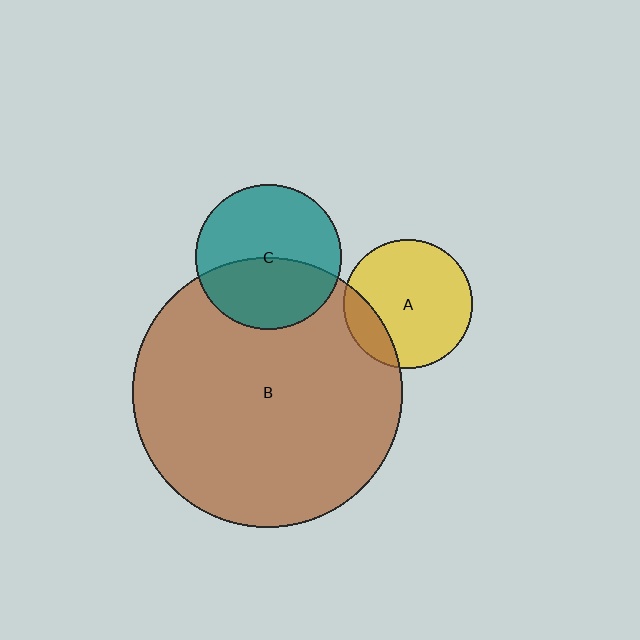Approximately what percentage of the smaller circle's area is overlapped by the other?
Approximately 20%.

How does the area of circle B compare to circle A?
Approximately 4.3 times.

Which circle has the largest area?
Circle B (brown).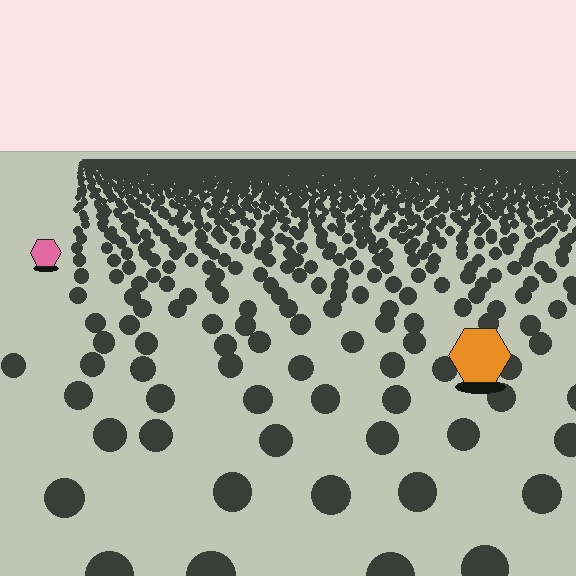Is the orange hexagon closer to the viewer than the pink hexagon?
Yes. The orange hexagon is closer — you can tell from the texture gradient: the ground texture is coarser near it.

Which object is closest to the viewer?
The orange hexagon is closest. The texture marks near it are larger and more spread out.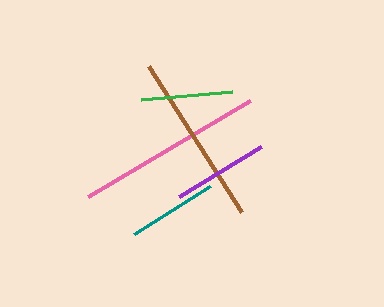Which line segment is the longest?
The pink line is the longest at approximately 189 pixels.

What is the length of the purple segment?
The purple segment is approximately 96 pixels long.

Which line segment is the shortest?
The teal line is the shortest at approximately 90 pixels.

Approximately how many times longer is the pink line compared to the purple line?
The pink line is approximately 2.0 times the length of the purple line.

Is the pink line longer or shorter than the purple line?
The pink line is longer than the purple line.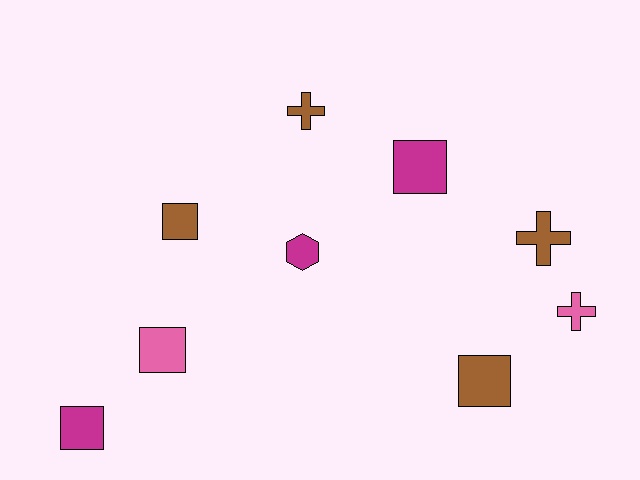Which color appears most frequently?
Brown, with 4 objects.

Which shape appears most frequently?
Square, with 5 objects.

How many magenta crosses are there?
There are no magenta crosses.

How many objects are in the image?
There are 9 objects.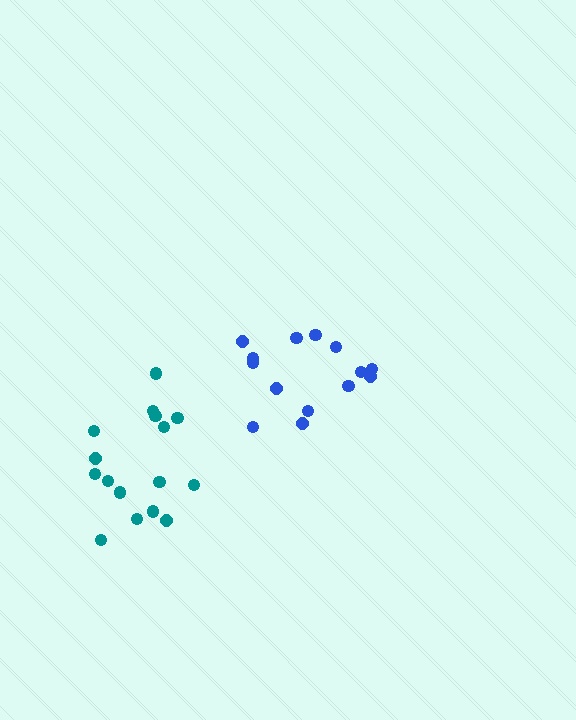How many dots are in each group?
Group 1: 14 dots, Group 2: 16 dots (30 total).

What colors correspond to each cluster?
The clusters are colored: blue, teal.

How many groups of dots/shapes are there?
There are 2 groups.